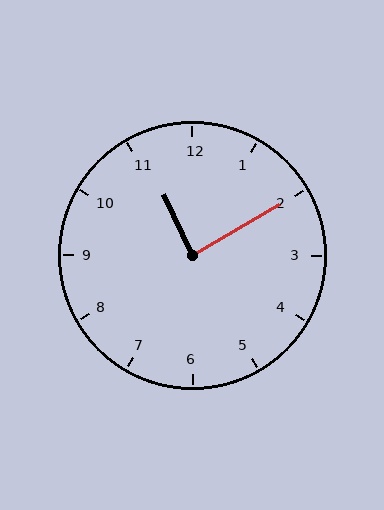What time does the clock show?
11:10.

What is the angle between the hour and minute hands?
Approximately 85 degrees.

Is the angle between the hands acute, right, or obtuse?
It is right.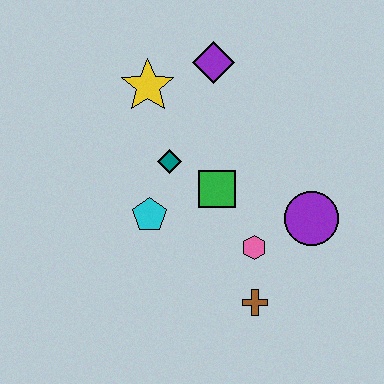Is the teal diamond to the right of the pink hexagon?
No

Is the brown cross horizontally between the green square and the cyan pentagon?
No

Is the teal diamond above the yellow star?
No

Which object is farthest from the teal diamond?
The brown cross is farthest from the teal diamond.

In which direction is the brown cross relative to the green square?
The brown cross is below the green square.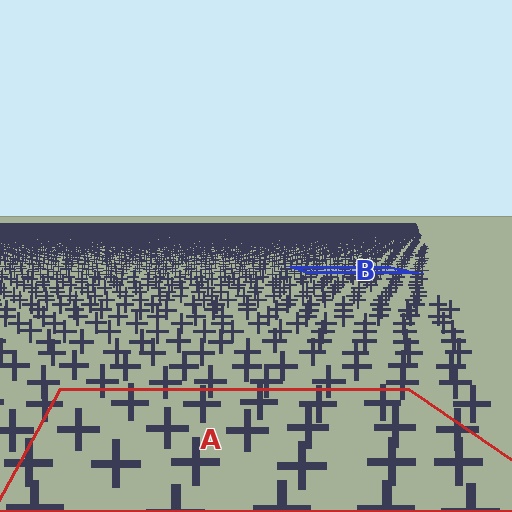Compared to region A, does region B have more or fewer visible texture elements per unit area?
Region B has more texture elements per unit area — they are packed more densely because it is farther away.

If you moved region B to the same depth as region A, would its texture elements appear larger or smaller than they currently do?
They would appear larger. At a closer depth, the same texture elements are projected at a bigger on-screen size.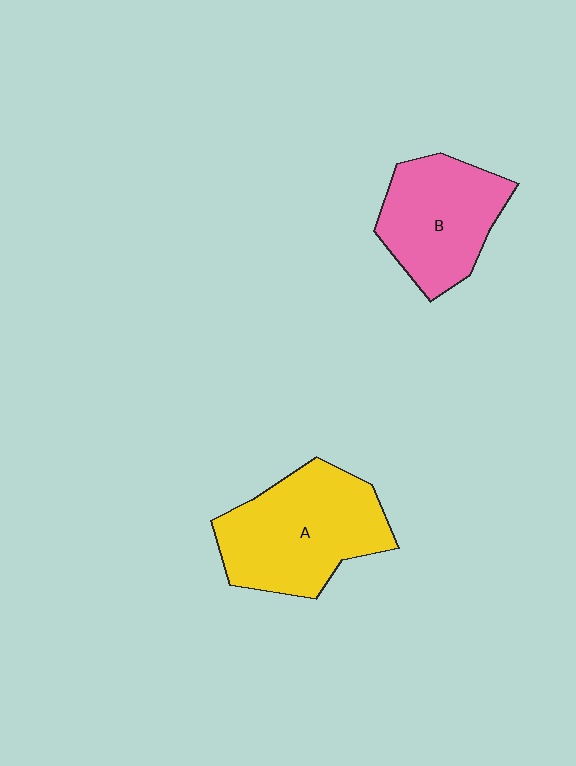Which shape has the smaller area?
Shape B (pink).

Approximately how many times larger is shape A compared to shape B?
Approximately 1.3 times.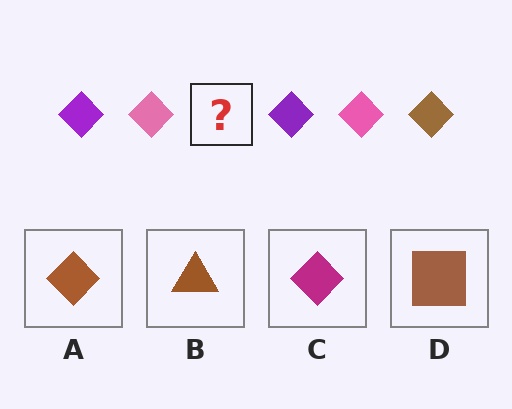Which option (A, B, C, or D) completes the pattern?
A.